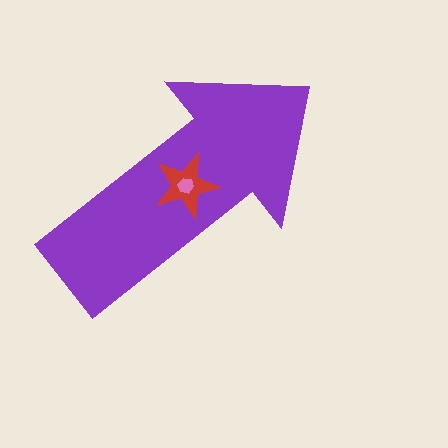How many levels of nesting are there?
3.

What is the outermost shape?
The purple arrow.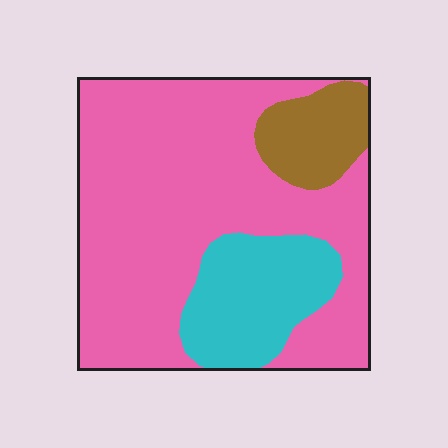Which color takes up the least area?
Brown, at roughly 10%.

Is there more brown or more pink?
Pink.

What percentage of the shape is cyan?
Cyan covers around 20% of the shape.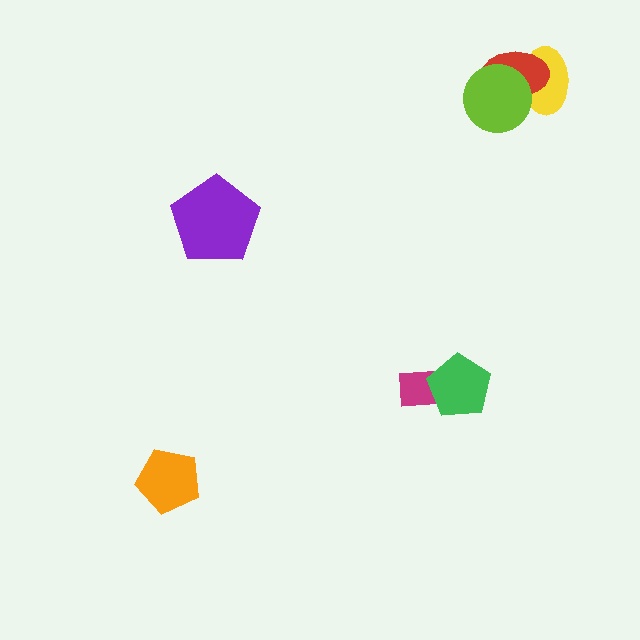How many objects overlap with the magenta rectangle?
1 object overlaps with the magenta rectangle.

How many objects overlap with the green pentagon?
1 object overlaps with the green pentagon.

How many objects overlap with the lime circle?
2 objects overlap with the lime circle.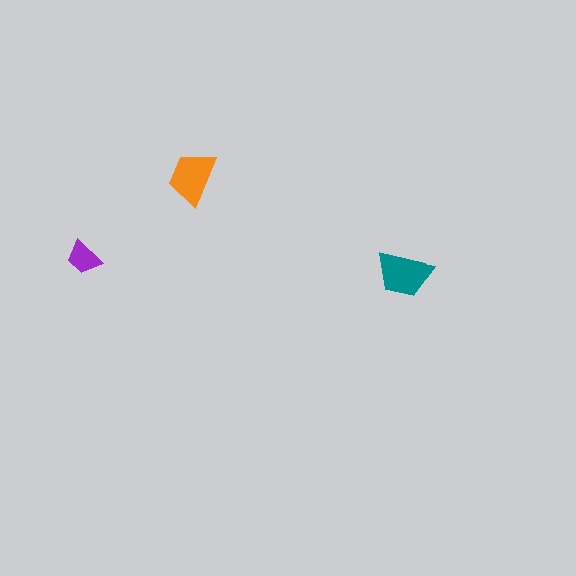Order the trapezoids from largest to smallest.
the teal one, the orange one, the purple one.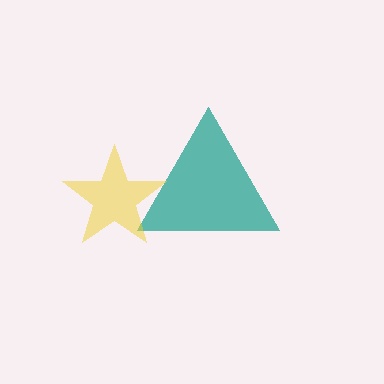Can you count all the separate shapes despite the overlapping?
Yes, there are 2 separate shapes.